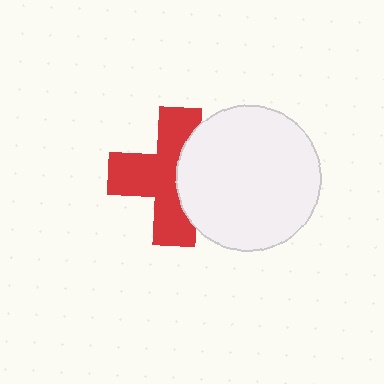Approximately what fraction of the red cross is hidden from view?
Roughly 37% of the red cross is hidden behind the white circle.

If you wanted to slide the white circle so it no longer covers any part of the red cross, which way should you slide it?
Slide it right — that is the most direct way to separate the two shapes.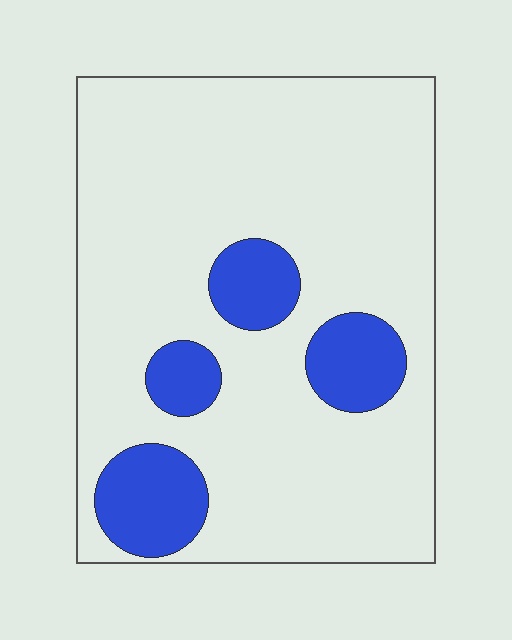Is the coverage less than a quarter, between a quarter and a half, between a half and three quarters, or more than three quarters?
Less than a quarter.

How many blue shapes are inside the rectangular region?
4.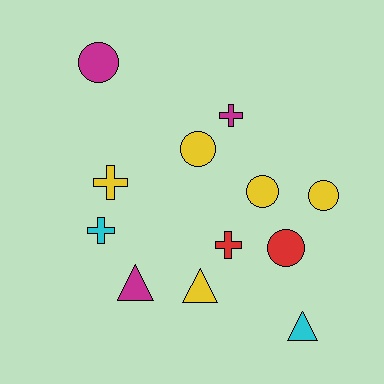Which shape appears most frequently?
Circle, with 5 objects.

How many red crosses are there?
There is 1 red cross.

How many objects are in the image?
There are 12 objects.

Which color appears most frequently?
Yellow, with 5 objects.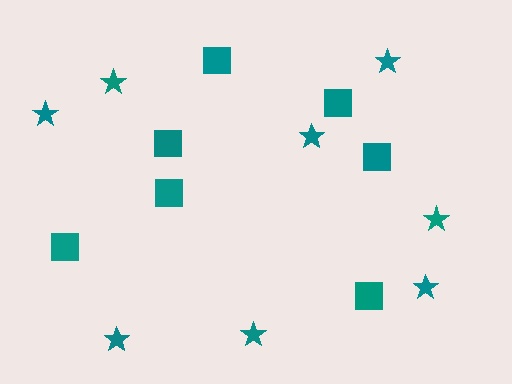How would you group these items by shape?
There are 2 groups: one group of stars (8) and one group of squares (7).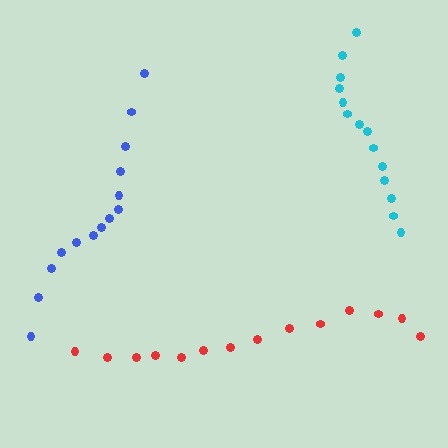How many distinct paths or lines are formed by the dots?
There are 3 distinct paths.